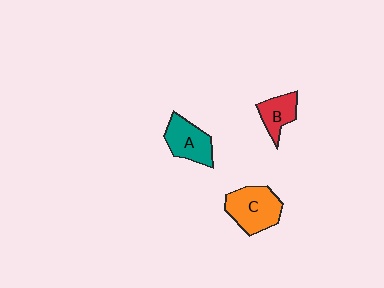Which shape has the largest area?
Shape C (orange).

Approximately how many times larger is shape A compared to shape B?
Approximately 1.4 times.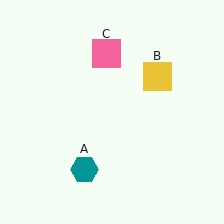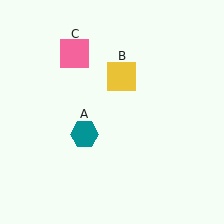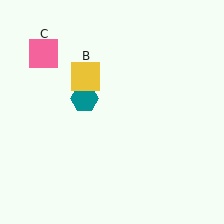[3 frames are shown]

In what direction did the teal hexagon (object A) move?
The teal hexagon (object A) moved up.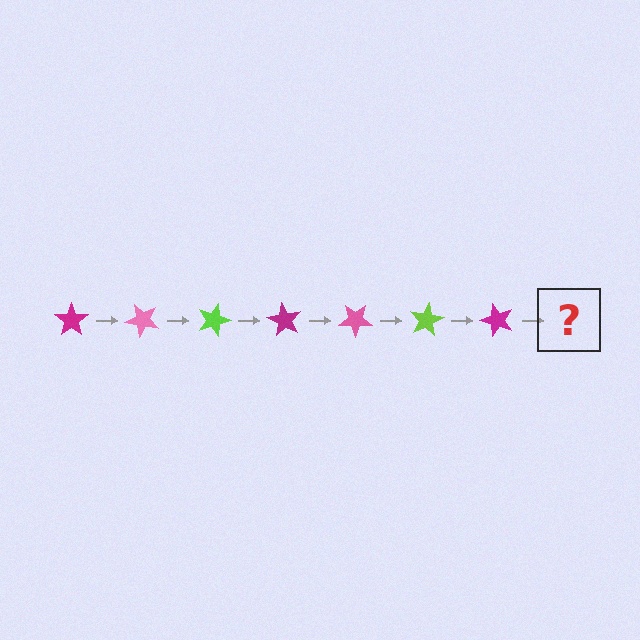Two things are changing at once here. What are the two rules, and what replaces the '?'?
The two rules are that it rotates 45 degrees each step and the color cycles through magenta, pink, and lime. The '?' should be a pink star, rotated 315 degrees from the start.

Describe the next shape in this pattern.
It should be a pink star, rotated 315 degrees from the start.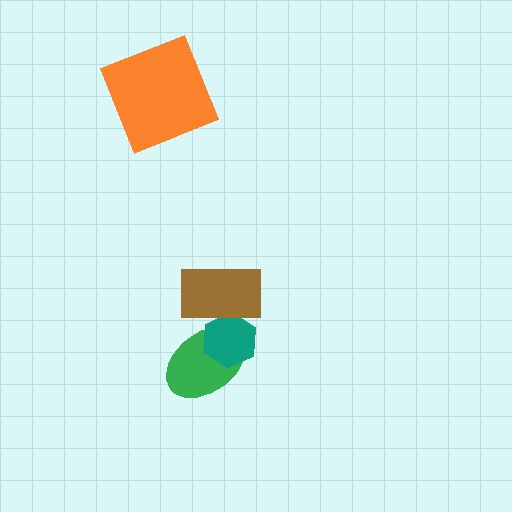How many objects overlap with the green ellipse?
2 objects overlap with the green ellipse.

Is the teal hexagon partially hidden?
Yes, it is partially covered by another shape.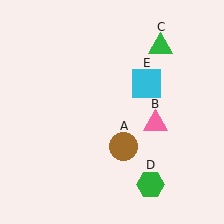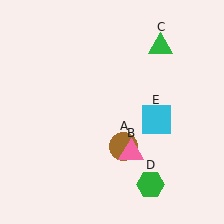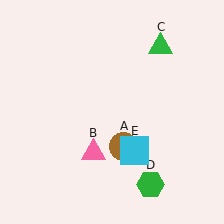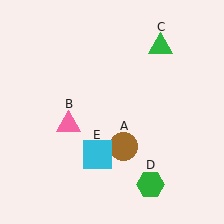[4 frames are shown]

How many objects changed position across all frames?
2 objects changed position: pink triangle (object B), cyan square (object E).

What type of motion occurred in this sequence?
The pink triangle (object B), cyan square (object E) rotated clockwise around the center of the scene.